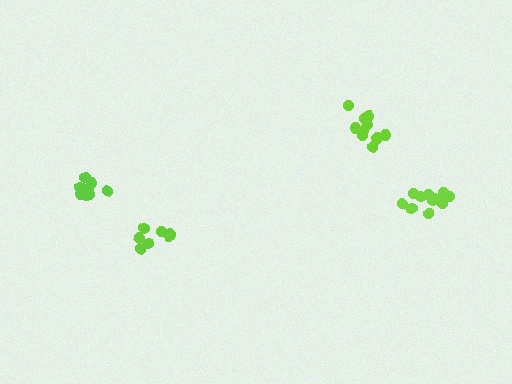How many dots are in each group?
Group 1: 12 dots, Group 2: 8 dots, Group 3: 12 dots, Group 4: 12 dots (44 total).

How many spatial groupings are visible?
There are 4 spatial groupings.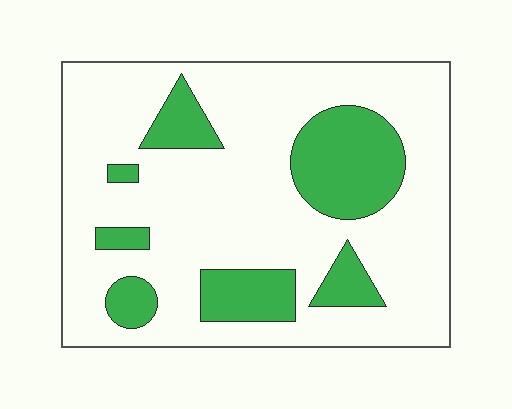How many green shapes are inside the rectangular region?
7.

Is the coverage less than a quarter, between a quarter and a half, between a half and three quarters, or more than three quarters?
Less than a quarter.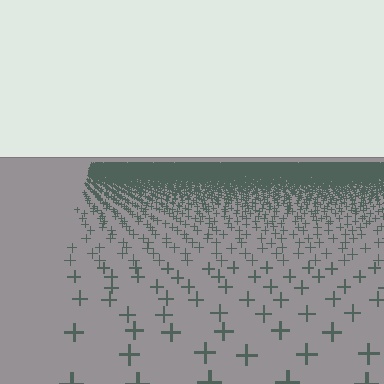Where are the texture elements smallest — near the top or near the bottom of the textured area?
Near the top.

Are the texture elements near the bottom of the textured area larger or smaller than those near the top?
Larger. Near the bottom, elements are closer to the viewer and appear at a bigger on-screen size.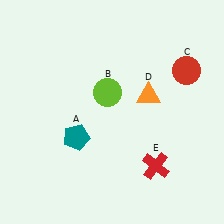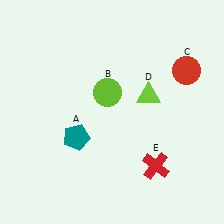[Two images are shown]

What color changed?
The triangle (D) changed from orange in Image 1 to lime in Image 2.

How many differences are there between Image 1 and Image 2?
There is 1 difference between the two images.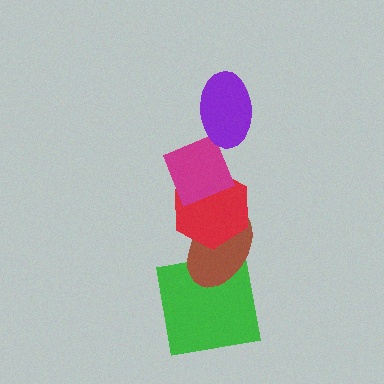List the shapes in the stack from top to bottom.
From top to bottom: the purple ellipse, the magenta diamond, the red hexagon, the brown ellipse, the green square.